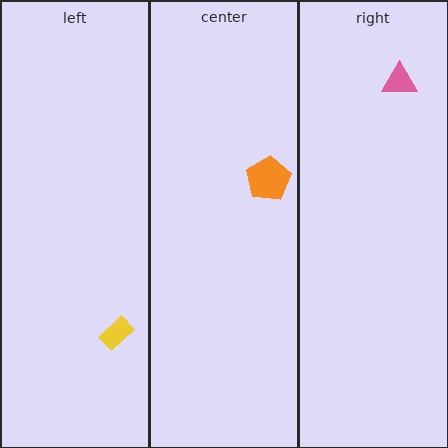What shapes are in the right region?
The pink triangle.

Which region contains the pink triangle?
The right region.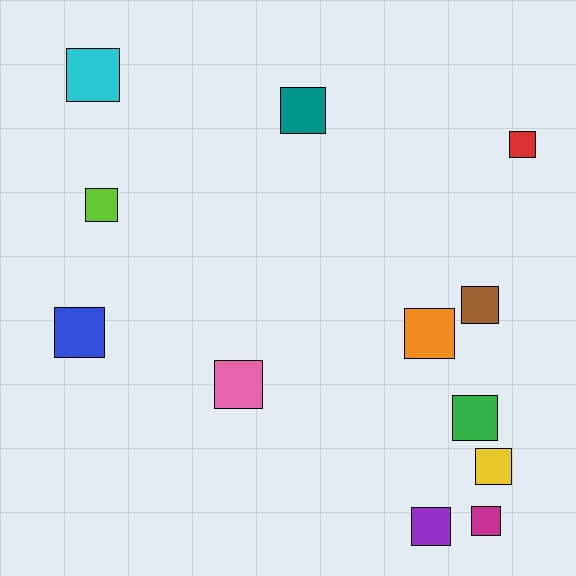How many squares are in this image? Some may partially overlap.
There are 12 squares.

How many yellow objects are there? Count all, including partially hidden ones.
There is 1 yellow object.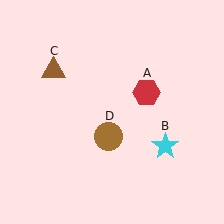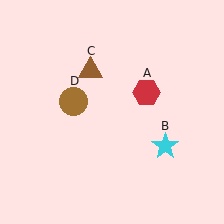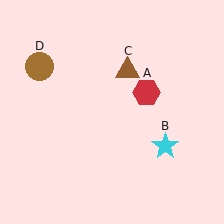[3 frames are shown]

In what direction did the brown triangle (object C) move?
The brown triangle (object C) moved right.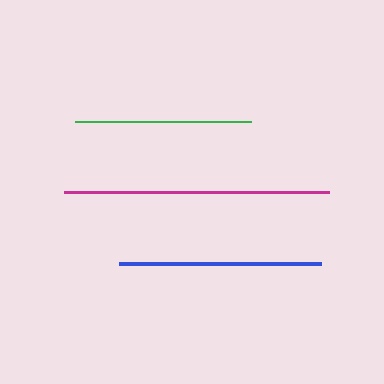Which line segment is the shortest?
The green line is the shortest at approximately 176 pixels.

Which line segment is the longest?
The magenta line is the longest at approximately 264 pixels.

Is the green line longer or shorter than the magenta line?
The magenta line is longer than the green line.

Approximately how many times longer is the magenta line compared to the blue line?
The magenta line is approximately 1.3 times the length of the blue line.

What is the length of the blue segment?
The blue segment is approximately 202 pixels long.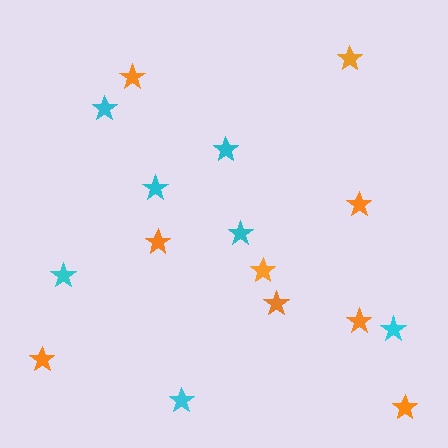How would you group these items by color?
There are 2 groups: one group of orange stars (9) and one group of cyan stars (7).